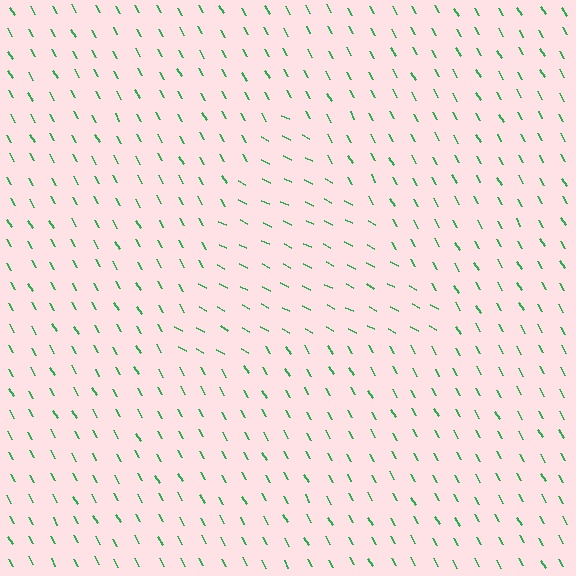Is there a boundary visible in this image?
Yes, there is a texture boundary formed by a change in line orientation.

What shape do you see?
I see a triangle.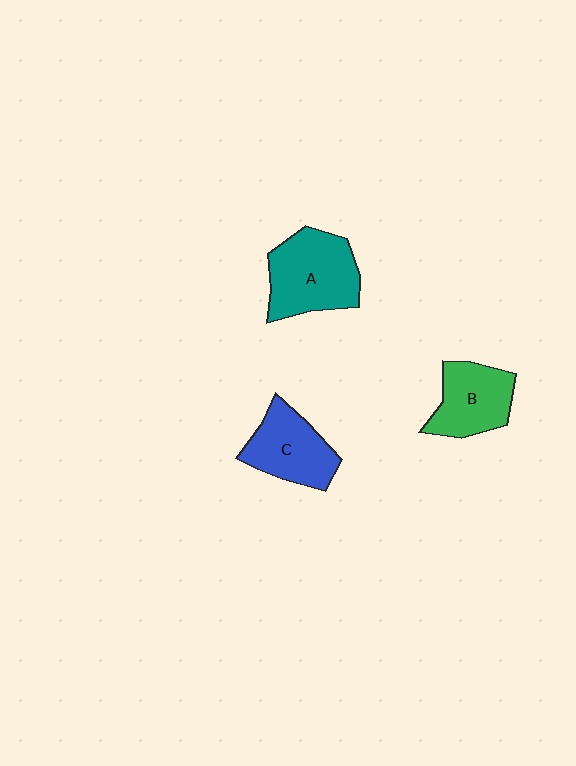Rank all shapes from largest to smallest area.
From largest to smallest: A (teal), C (blue), B (green).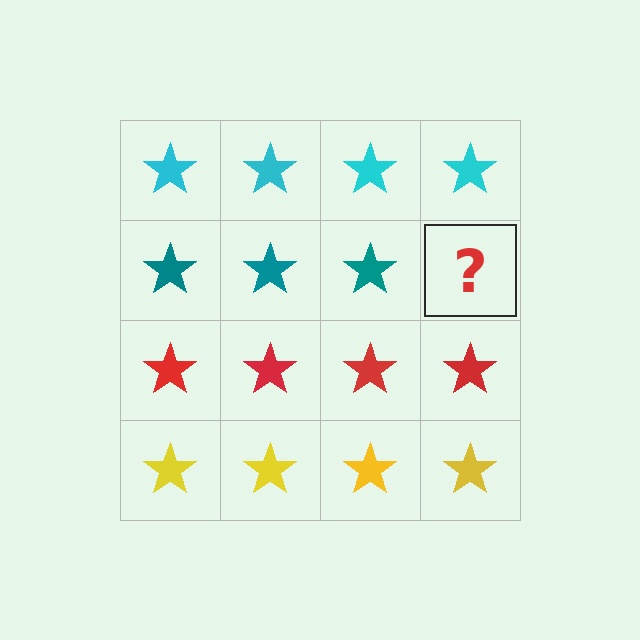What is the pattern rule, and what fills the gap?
The rule is that each row has a consistent color. The gap should be filled with a teal star.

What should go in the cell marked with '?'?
The missing cell should contain a teal star.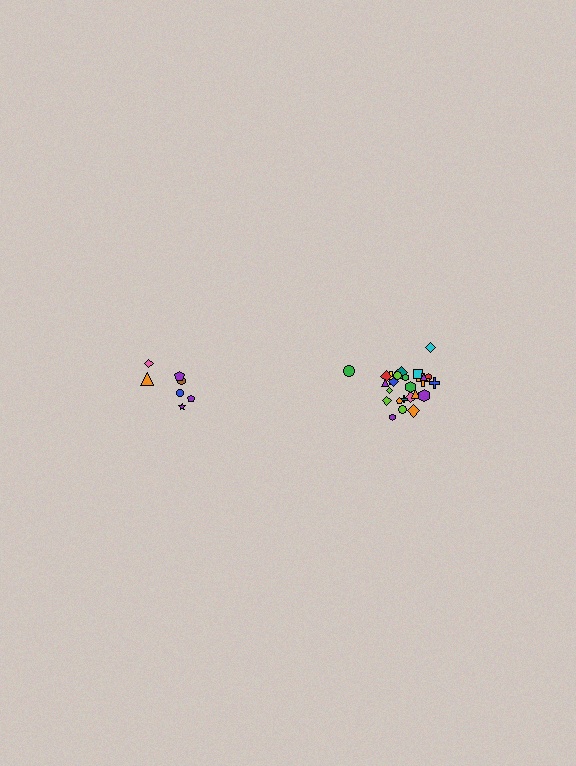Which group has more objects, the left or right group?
The right group.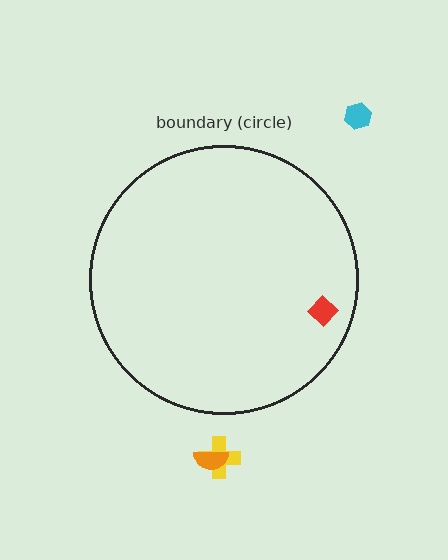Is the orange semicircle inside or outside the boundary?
Outside.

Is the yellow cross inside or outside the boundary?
Outside.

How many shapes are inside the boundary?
1 inside, 3 outside.